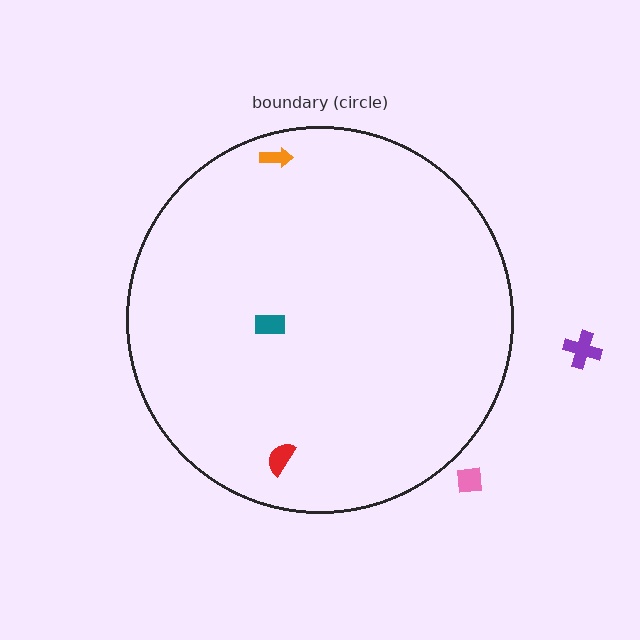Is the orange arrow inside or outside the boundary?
Inside.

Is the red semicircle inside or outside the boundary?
Inside.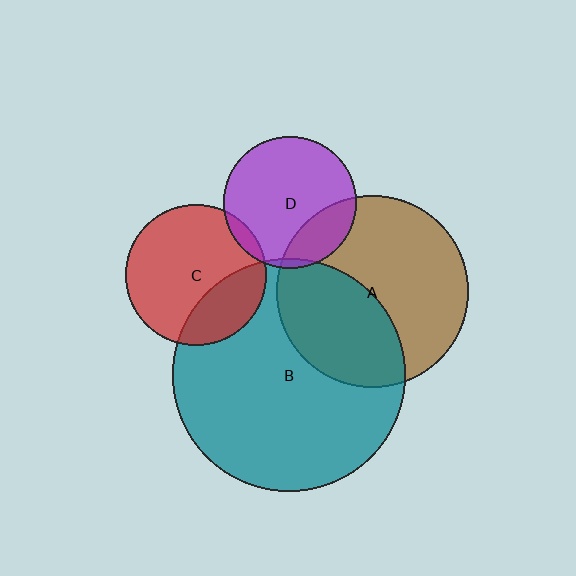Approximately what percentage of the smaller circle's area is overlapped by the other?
Approximately 5%.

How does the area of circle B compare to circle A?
Approximately 1.5 times.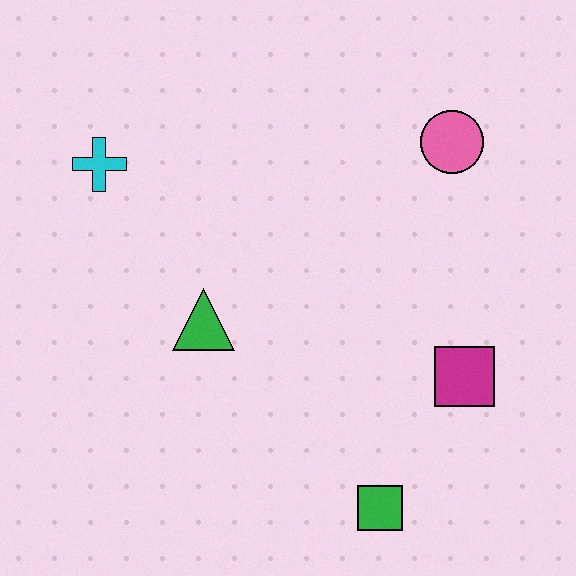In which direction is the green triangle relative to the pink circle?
The green triangle is to the left of the pink circle.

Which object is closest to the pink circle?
The magenta square is closest to the pink circle.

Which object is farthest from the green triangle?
The pink circle is farthest from the green triangle.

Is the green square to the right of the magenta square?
No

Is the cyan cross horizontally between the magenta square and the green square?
No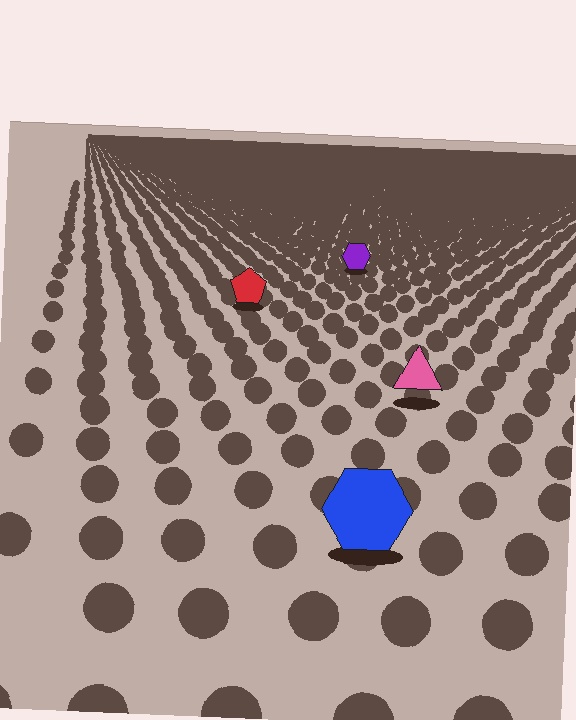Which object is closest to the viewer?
The blue hexagon is closest. The texture marks near it are larger and more spread out.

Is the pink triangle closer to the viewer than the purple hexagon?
Yes. The pink triangle is closer — you can tell from the texture gradient: the ground texture is coarser near it.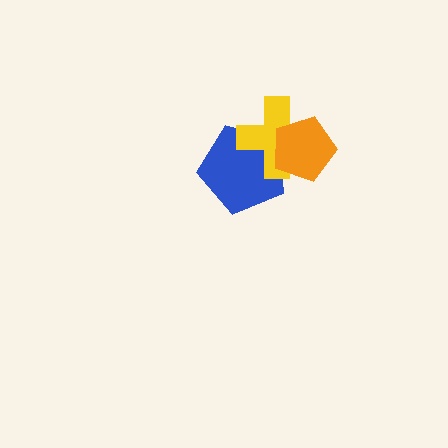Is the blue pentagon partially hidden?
Yes, it is partially covered by another shape.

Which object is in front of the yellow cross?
The orange pentagon is in front of the yellow cross.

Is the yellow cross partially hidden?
Yes, it is partially covered by another shape.